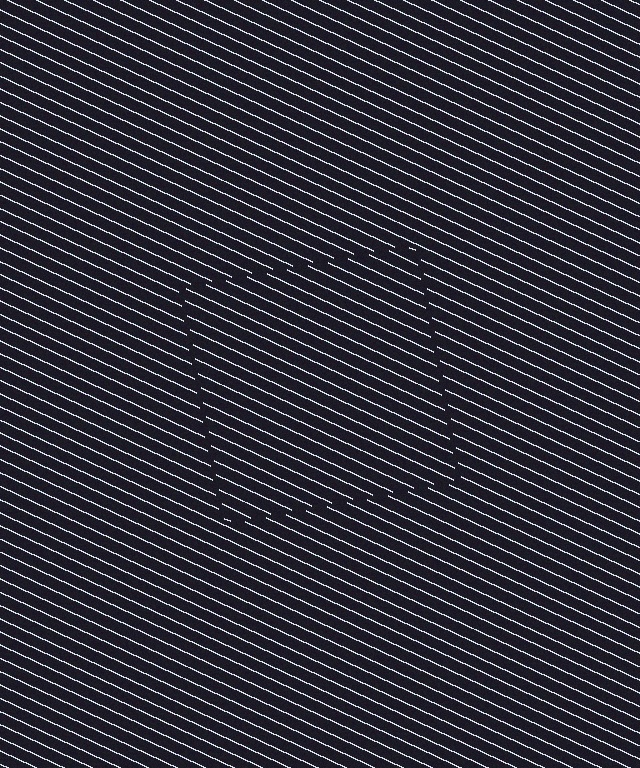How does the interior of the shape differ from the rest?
The interior of the shape contains the same grating, shifted by half a period — the contour is defined by the phase discontinuity where line-ends from the inner and outer gratings abut.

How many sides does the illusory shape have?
4 sides — the line-ends trace a square.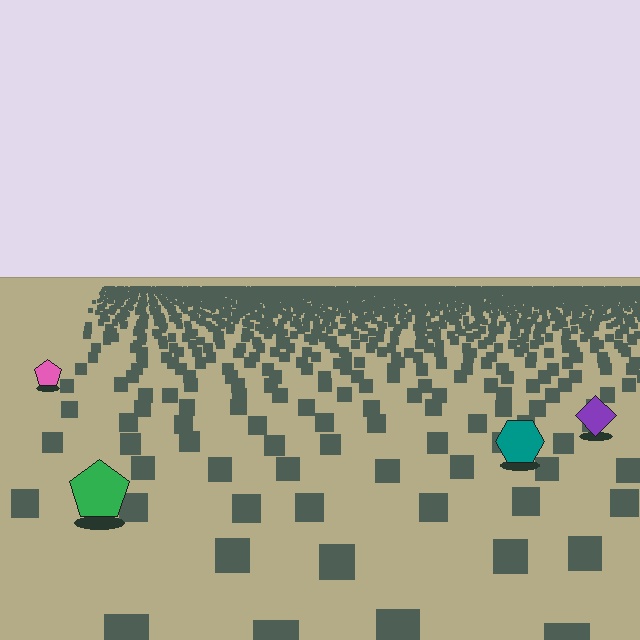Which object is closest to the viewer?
The green pentagon is closest. The texture marks near it are larger and more spread out.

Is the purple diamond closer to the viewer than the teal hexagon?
No. The teal hexagon is closer — you can tell from the texture gradient: the ground texture is coarser near it.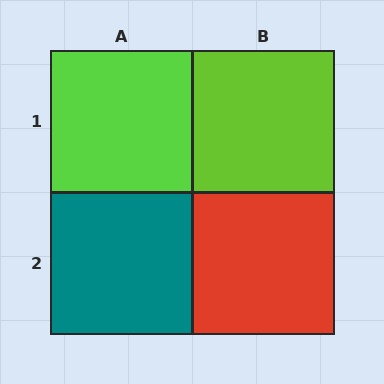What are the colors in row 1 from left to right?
Lime, lime.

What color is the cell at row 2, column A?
Teal.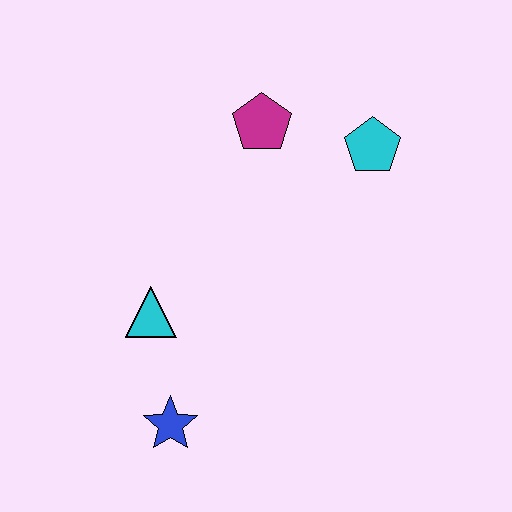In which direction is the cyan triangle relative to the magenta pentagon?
The cyan triangle is below the magenta pentagon.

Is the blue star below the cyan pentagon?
Yes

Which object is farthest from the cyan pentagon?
The blue star is farthest from the cyan pentagon.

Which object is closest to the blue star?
The cyan triangle is closest to the blue star.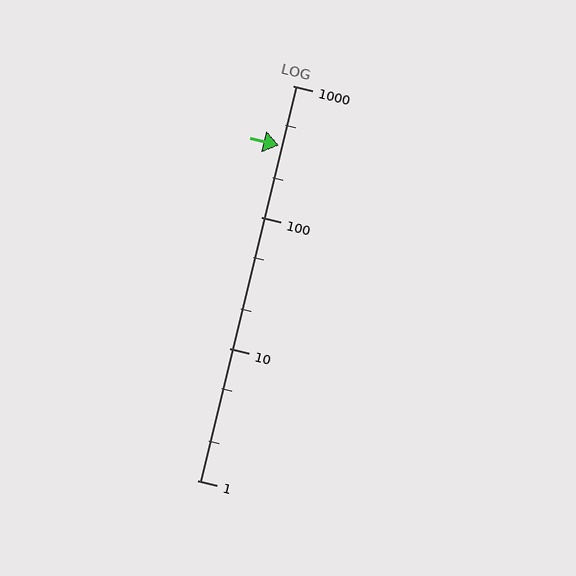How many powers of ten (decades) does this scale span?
The scale spans 3 decades, from 1 to 1000.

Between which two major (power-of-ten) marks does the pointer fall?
The pointer is between 100 and 1000.